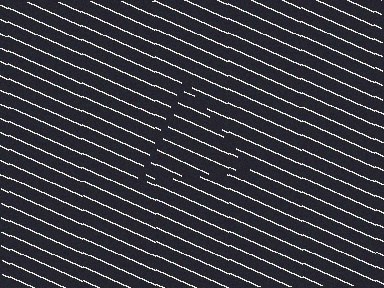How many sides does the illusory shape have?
3 sides — the line-ends trace a triangle.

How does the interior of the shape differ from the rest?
The interior of the shape contains the same grating, shifted by half a period — the contour is defined by the phase discontinuity where line-ends from the inner and outer gratings abut.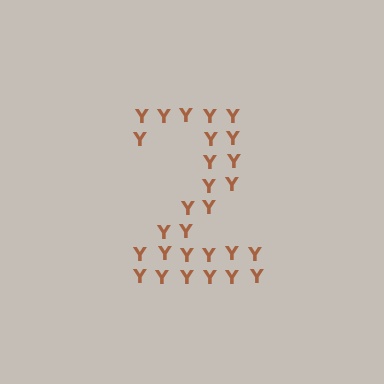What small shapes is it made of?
It is made of small letter Y's.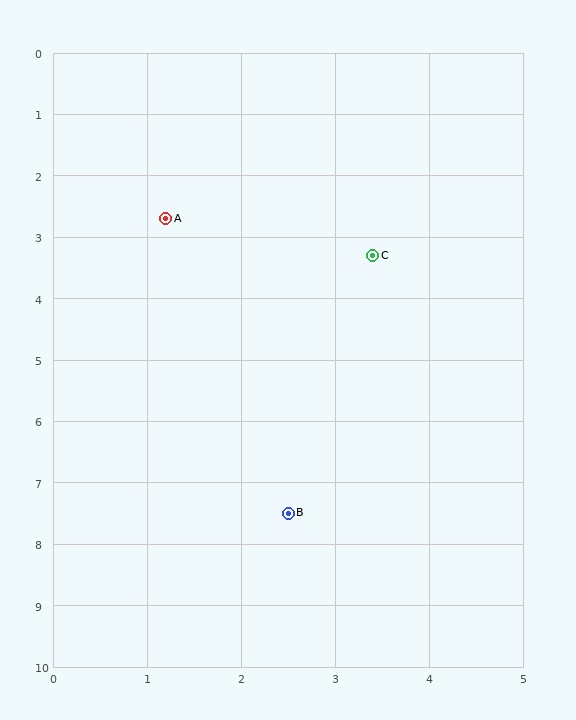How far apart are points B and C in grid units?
Points B and C are about 4.3 grid units apart.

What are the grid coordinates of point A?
Point A is at approximately (1.2, 2.7).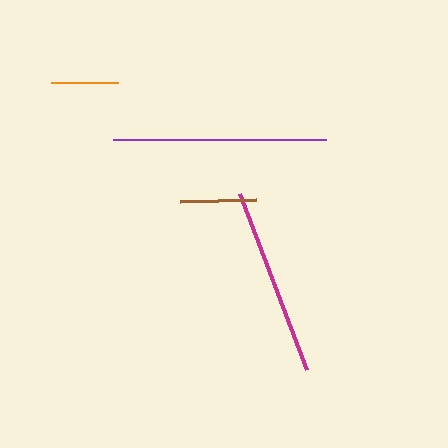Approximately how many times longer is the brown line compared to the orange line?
The brown line is approximately 1.1 times the length of the orange line.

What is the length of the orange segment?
The orange segment is approximately 67 pixels long.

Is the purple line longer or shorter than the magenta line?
The purple line is longer than the magenta line.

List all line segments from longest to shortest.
From longest to shortest: purple, magenta, brown, orange.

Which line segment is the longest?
The purple line is the longest at approximately 213 pixels.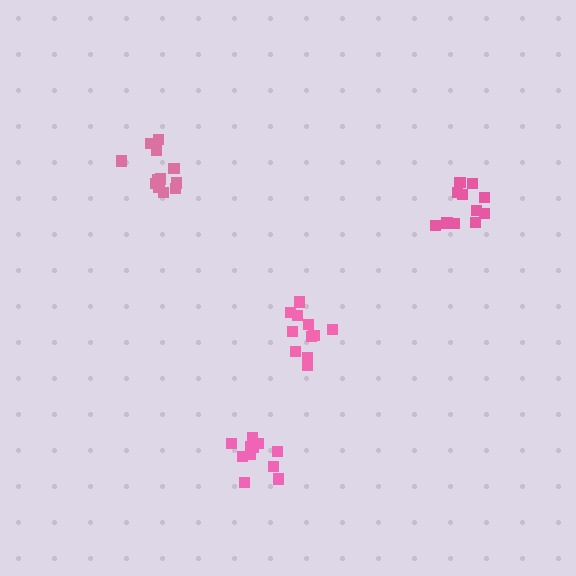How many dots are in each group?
Group 1: 11 dots, Group 2: 11 dots, Group 3: 13 dots, Group 4: 12 dots (47 total).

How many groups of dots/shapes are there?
There are 4 groups.